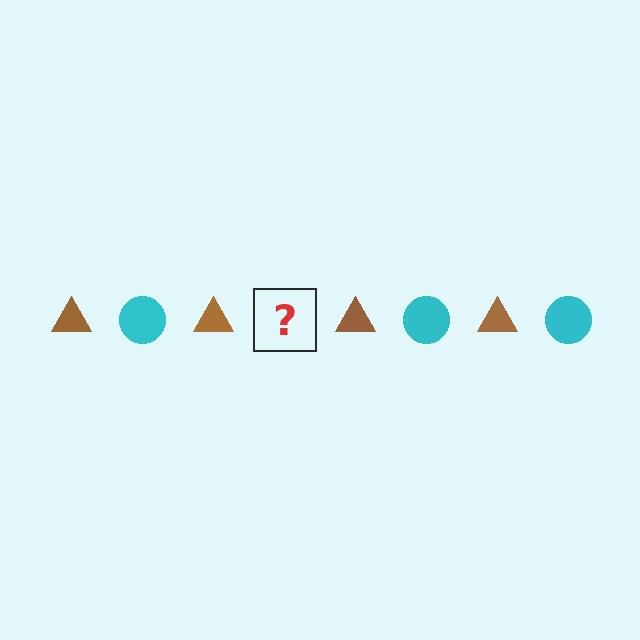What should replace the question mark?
The question mark should be replaced with a cyan circle.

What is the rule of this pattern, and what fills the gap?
The rule is that the pattern alternates between brown triangle and cyan circle. The gap should be filled with a cyan circle.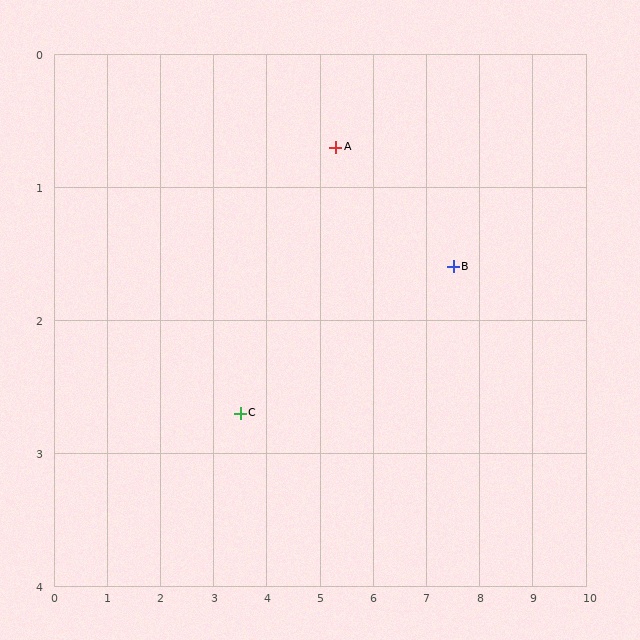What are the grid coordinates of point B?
Point B is at approximately (7.5, 1.6).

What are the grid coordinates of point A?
Point A is at approximately (5.3, 0.7).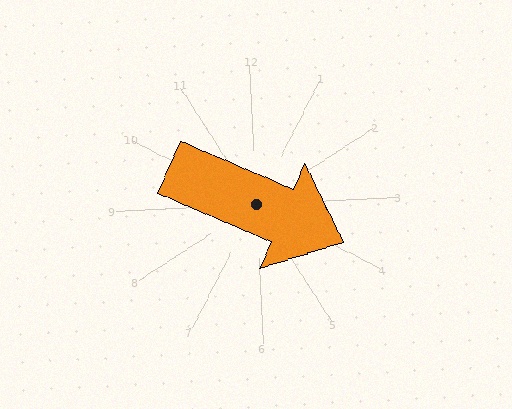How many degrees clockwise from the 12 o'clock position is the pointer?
Approximately 116 degrees.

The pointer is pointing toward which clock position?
Roughly 4 o'clock.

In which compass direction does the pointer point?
Southeast.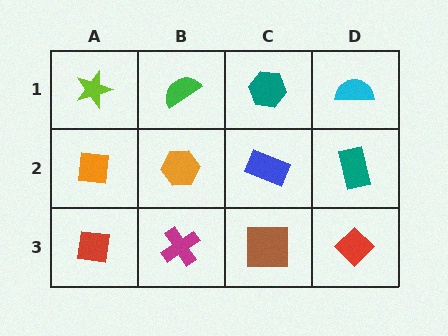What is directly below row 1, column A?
An orange square.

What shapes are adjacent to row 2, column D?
A cyan semicircle (row 1, column D), a red diamond (row 3, column D), a blue rectangle (row 2, column C).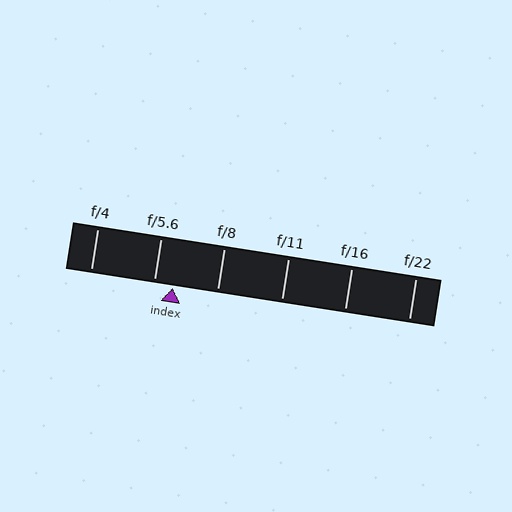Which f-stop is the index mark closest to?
The index mark is closest to f/5.6.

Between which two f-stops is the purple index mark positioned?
The index mark is between f/5.6 and f/8.